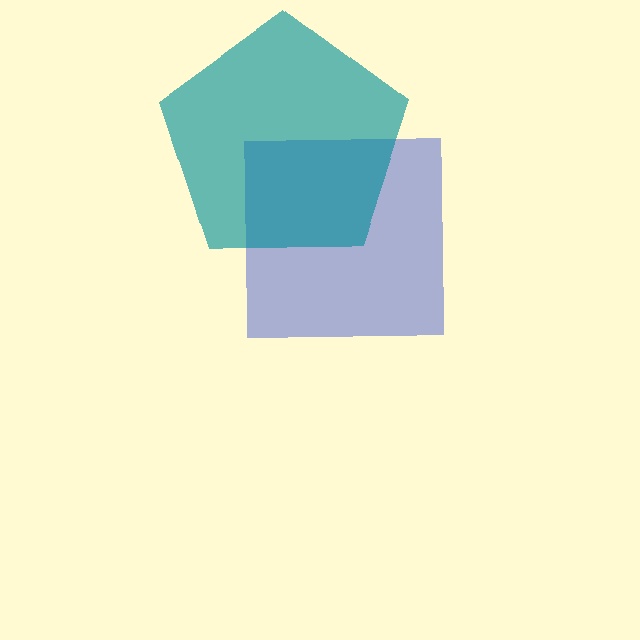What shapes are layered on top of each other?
The layered shapes are: a blue square, a teal pentagon.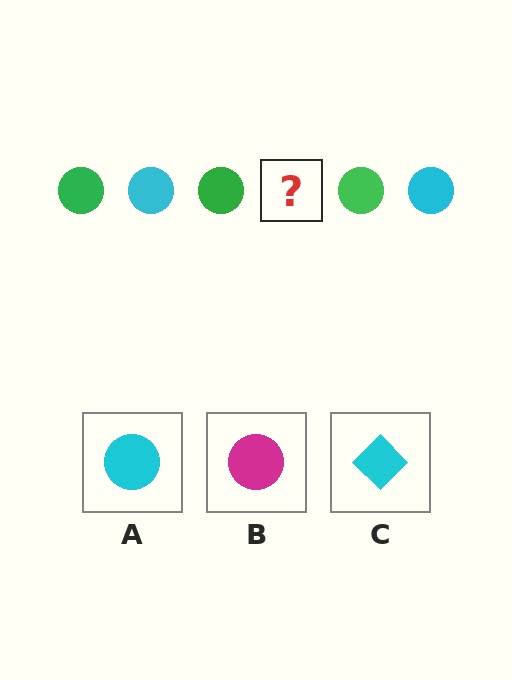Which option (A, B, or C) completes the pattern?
A.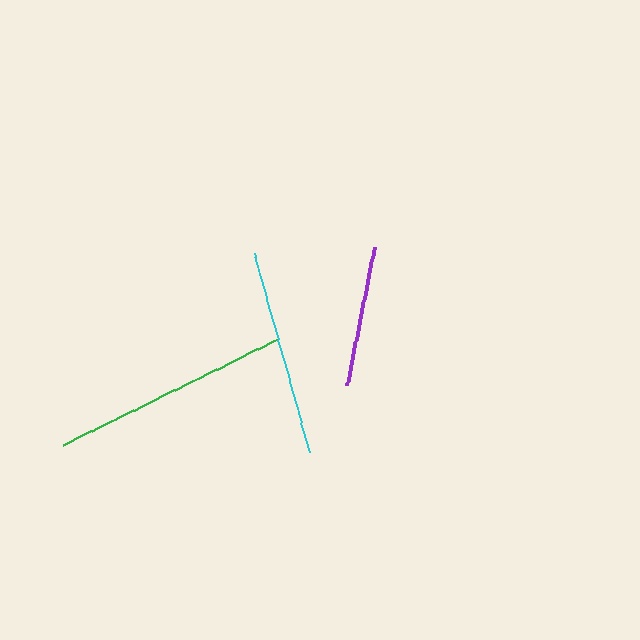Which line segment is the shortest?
The purple line is the shortest at approximately 140 pixels.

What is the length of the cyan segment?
The cyan segment is approximately 206 pixels long.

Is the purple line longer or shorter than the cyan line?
The cyan line is longer than the purple line.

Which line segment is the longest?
The green line is the longest at approximately 239 pixels.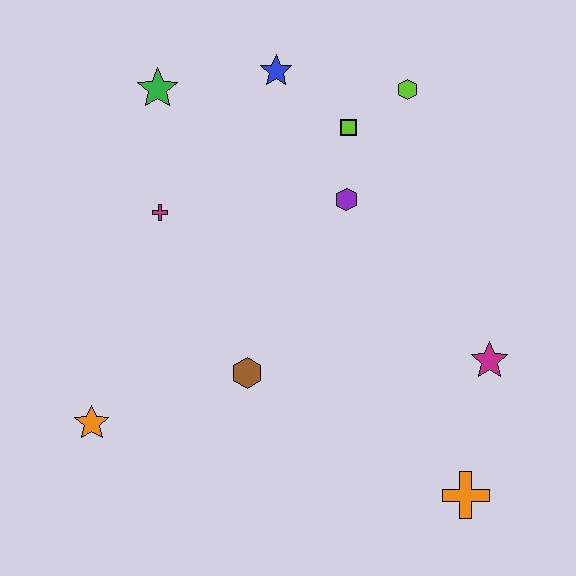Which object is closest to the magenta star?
The orange cross is closest to the magenta star.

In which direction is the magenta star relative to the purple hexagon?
The magenta star is below the purple hexagon.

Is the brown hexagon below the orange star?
No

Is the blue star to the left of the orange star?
No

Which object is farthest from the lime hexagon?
The orange star is farthest from the lime hexagon.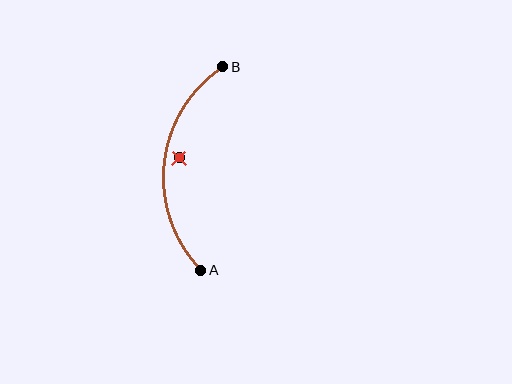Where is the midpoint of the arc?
The arc midpoint is the point on the curve farthest from the straight line joining A and B. It sits to the left of that line.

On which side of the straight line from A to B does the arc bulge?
The arc bulges to the left of the straight line connecting A and B.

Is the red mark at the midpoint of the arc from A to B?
No — the red mark does not lie on the arc at all. It sits slightly inside the curve.